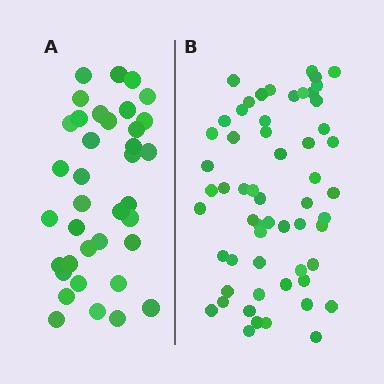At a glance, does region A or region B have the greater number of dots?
Region B (the right region) has more dots.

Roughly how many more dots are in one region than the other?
Region B has approximately 20 more dots than region A.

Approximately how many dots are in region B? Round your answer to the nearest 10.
About 60 dots. (The exact count is 58, which rounds to 60.)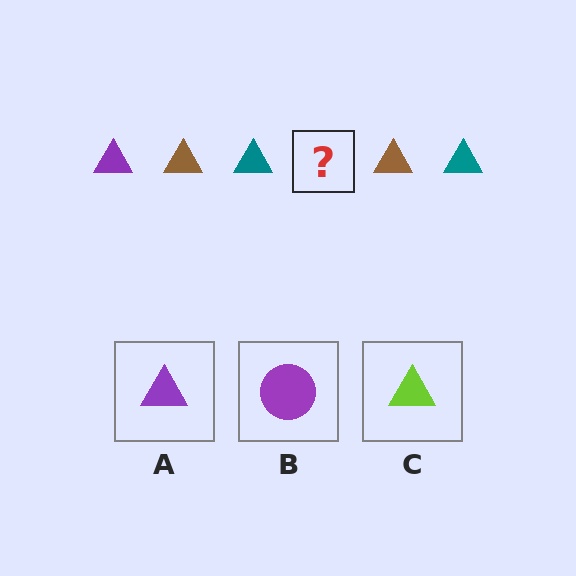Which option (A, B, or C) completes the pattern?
A.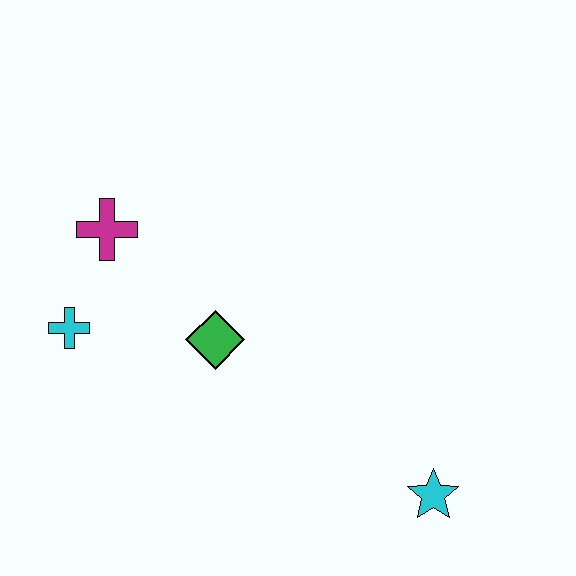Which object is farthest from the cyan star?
The magenta cross is farthest from the cyan star.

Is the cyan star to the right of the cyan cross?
Yes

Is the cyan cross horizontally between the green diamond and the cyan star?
No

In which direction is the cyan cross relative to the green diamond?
The cyan cross is to the left of the green diamond.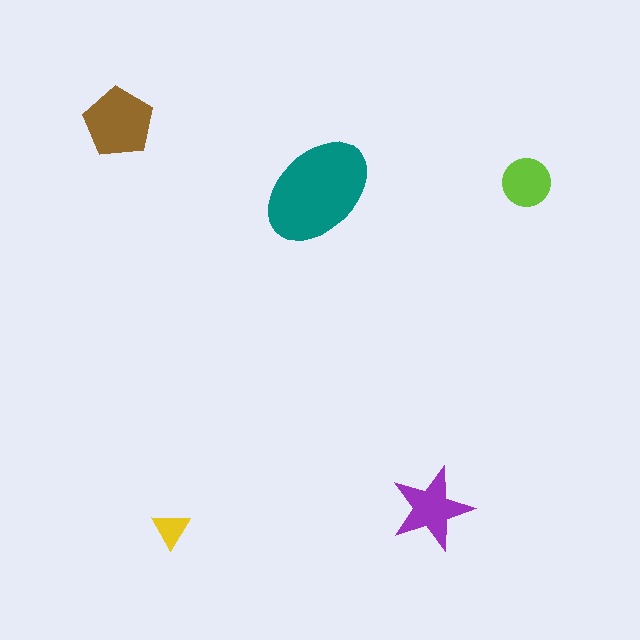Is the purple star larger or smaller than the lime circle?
Larger.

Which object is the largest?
The teal ellipse.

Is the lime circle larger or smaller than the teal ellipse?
Smaller.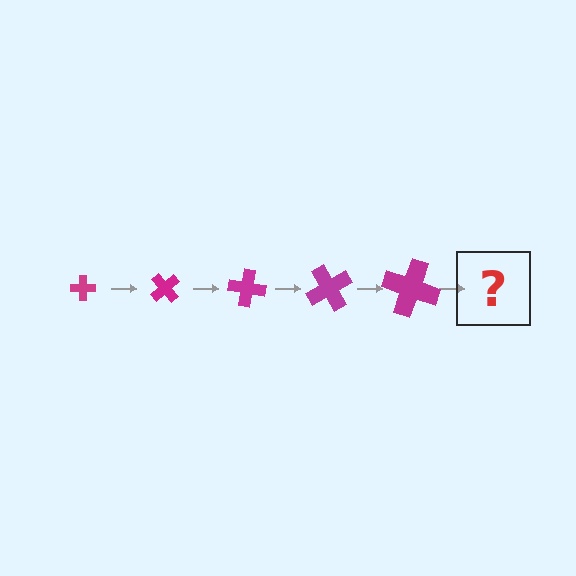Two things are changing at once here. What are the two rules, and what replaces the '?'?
The two rules are that the cross grows larger each step and it rotates 50 degrees each step. The '?' should be a cross, larger than the previous one and rotated 250 degrees from the start.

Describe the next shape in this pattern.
It should be a cross, larger than the previous one and rotated 250 degrees from the start.